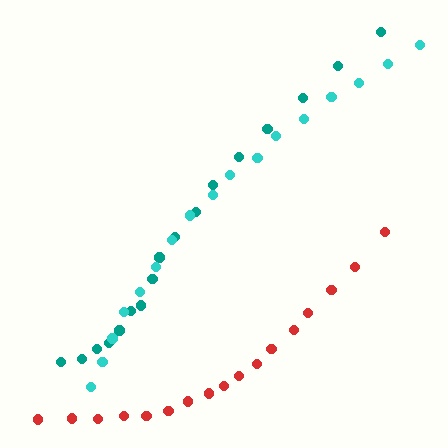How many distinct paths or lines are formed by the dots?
There are 3 distinct paths.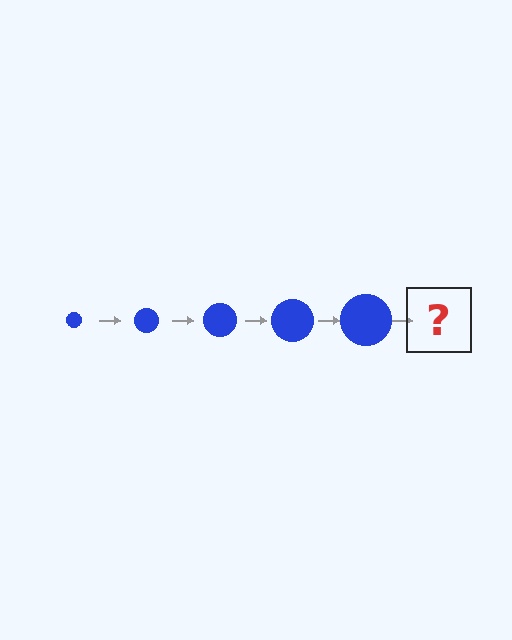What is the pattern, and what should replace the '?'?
The pattern is that the circle gets progressively larger each step. The '?' should be a blue circle, larger than the previous one.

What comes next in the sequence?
The next element should be a blue circle, larger than the previous one.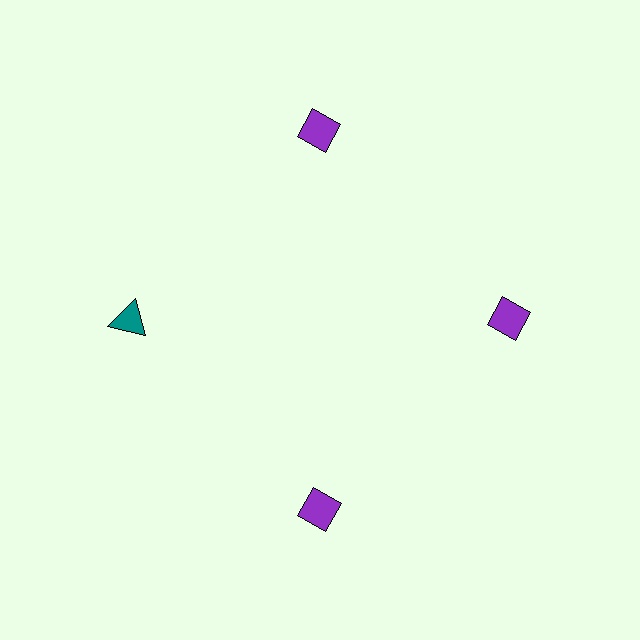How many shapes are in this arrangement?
There are 4 shapes arranged in a ring pattern.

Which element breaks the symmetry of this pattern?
The teal triangle at roughly the 9 o'clock position breaks the symmetry. All other shapes are purple diamonds.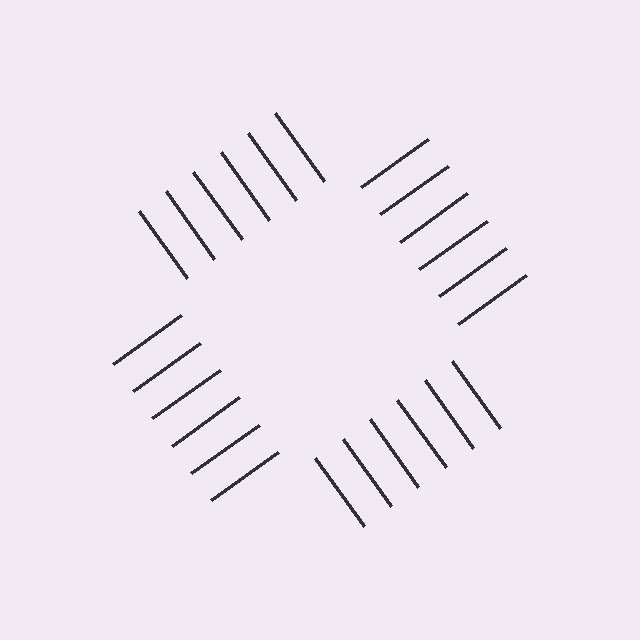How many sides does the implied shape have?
4 sides — the line-ends trace a square.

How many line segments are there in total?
24 — 6 along each of the 4 edges.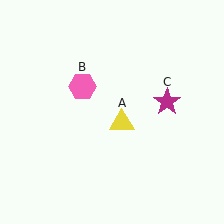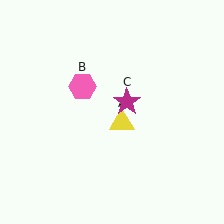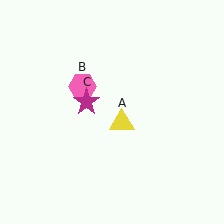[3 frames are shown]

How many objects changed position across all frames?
1 object changed position: magenta star (object C).